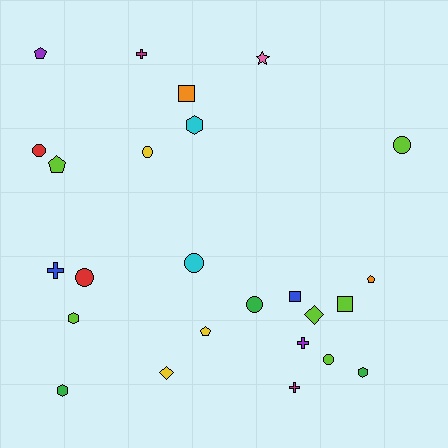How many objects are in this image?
There are 25 objects.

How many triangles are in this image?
There are no triangles.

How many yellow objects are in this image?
There are 3 yellow objects.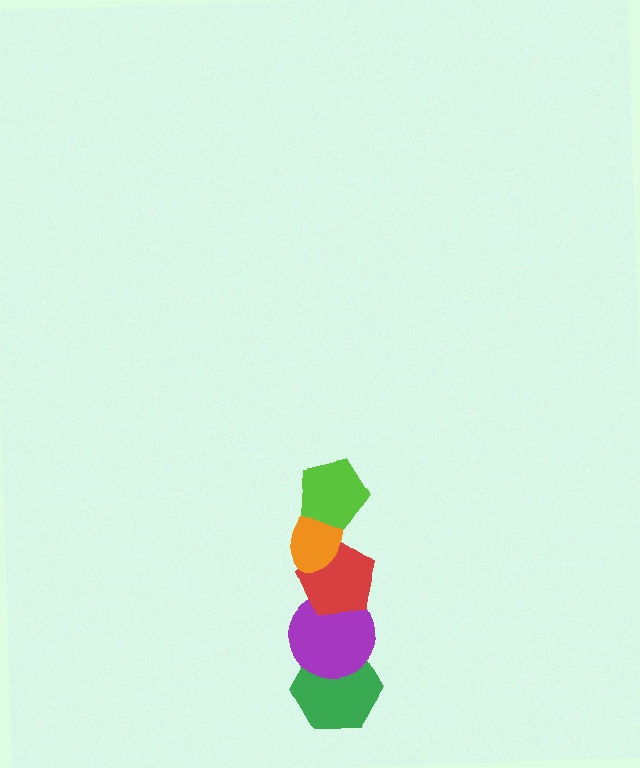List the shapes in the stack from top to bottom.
From top to bottom: the lime pentagon, the orange ellipse, the red pentagon, the purple circle, the green hexagon.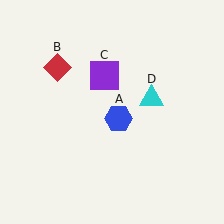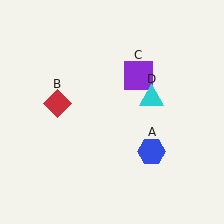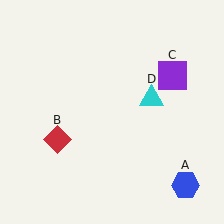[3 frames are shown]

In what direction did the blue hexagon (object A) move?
The blue hexagon (object A) moved down and to the right.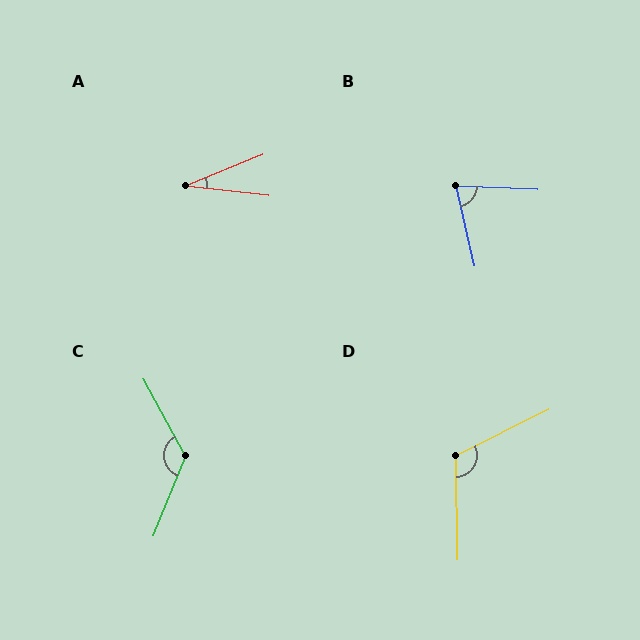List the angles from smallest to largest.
A (29°), B (74°), D (116°), C (129°).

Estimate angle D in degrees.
Approximately 116 degrees.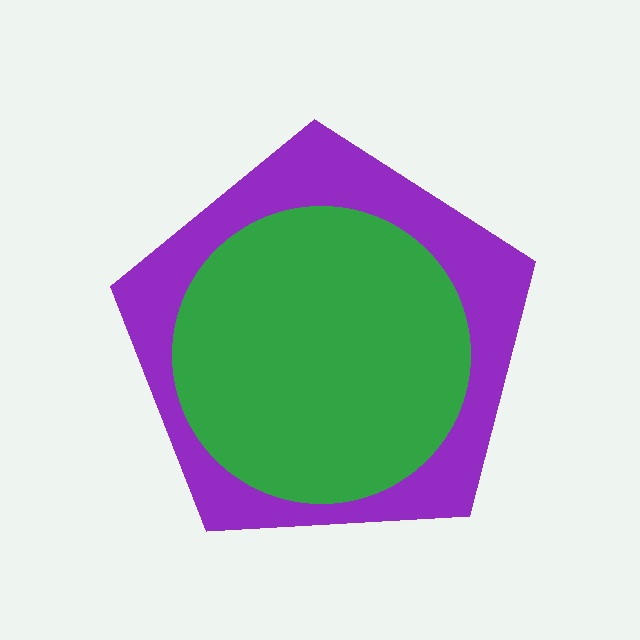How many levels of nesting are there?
2.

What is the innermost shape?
The green circle.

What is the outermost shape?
The purple pentagon.